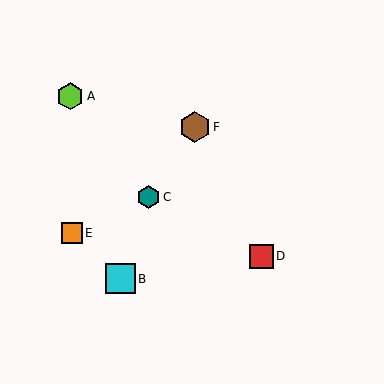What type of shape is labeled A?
Shape A is a lime hexagon.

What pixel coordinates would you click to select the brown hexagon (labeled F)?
Click at (195, 127) to select the brown hexagon F.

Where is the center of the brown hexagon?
The center of the brown hexagon is at (195, 127).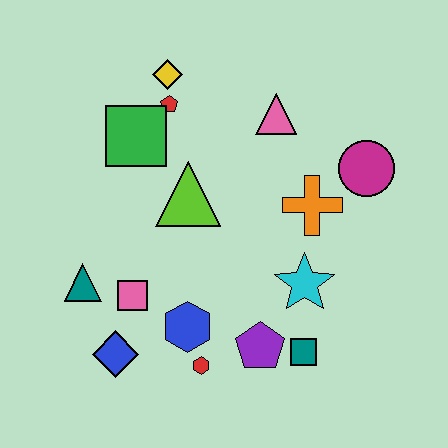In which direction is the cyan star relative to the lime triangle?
The cyan star is to the right of the lime triangle.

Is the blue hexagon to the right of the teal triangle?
Yes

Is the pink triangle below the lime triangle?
No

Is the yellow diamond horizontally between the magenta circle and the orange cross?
No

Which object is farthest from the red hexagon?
The yellow diamond is farthest from the red hexagon.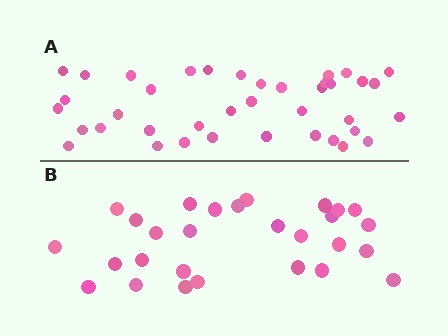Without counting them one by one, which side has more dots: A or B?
Region A (the top region) has more dots.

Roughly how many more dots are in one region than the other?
Region A has roughly 12 or so more dots than region B.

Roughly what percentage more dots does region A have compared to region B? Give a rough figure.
About 40% more.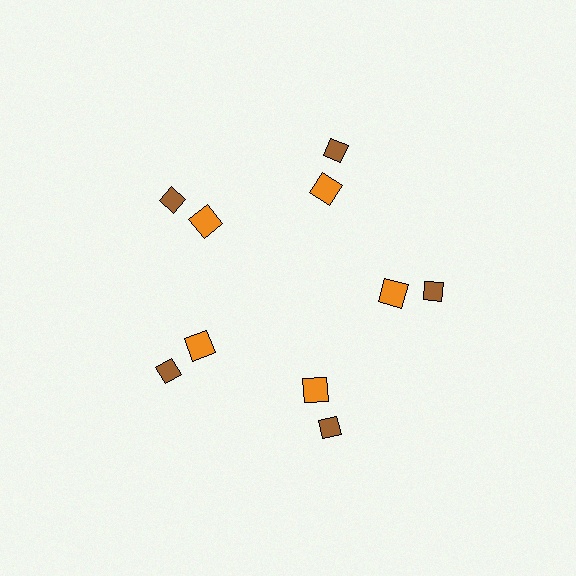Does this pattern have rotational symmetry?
Yes, this pattern has 5-fold rotational symmetry. It looks the same after rotating 72 degrees around the center.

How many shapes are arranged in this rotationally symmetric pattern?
There are 10 shapes, arranged in 5 groups of 2.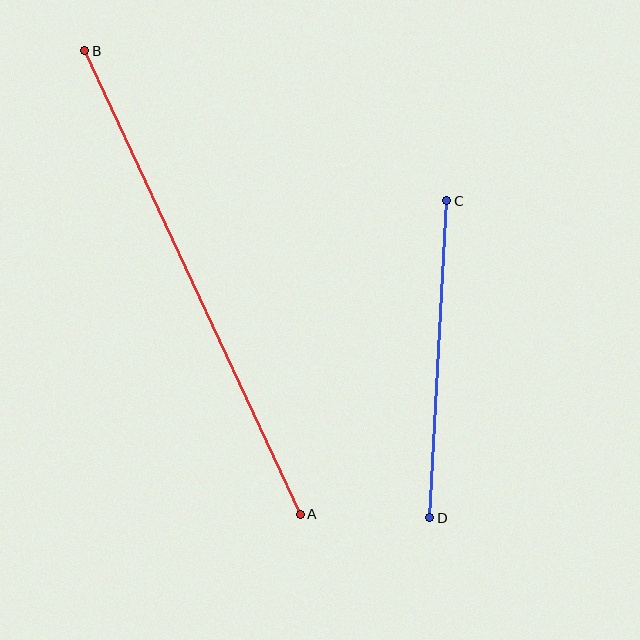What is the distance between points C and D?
The distance is approximately 318 pixels.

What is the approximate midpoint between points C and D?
The midpoint is at approximately (438, 359) pixels.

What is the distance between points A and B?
The distance is approximately 511 pixels.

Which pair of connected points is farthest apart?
Points A and B are farthest apart.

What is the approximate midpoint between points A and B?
The midpoint is at approximately (192, 282) pixels.